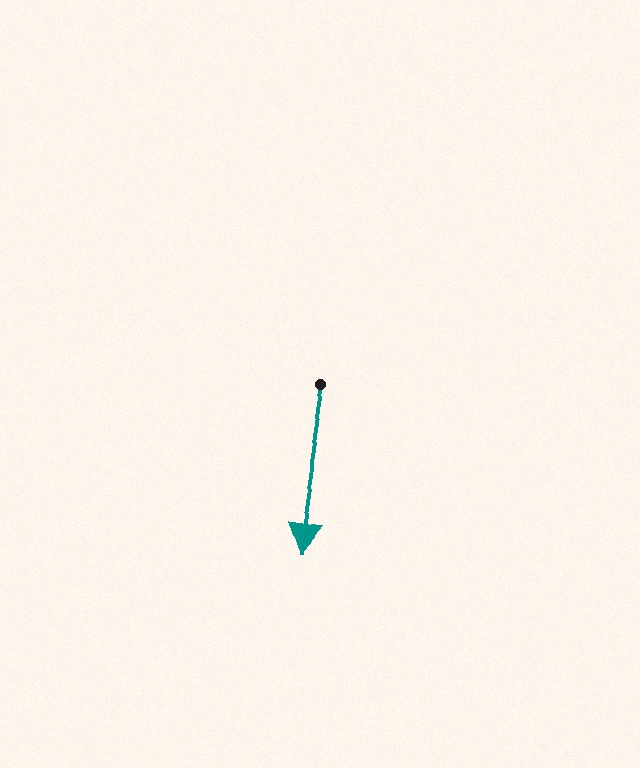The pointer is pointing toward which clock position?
Roughly 6 o'clock.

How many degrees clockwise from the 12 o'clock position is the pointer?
Approximately 189 degrees.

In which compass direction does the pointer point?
South.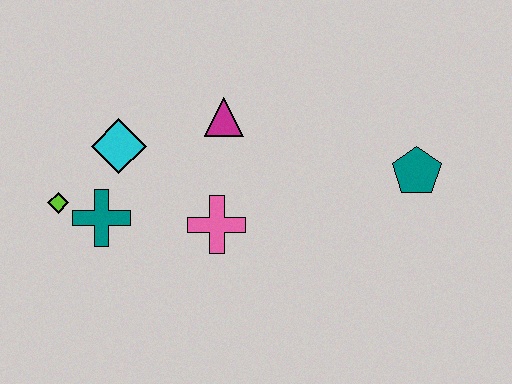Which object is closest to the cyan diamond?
The teal cross is closest to the cyan diamond.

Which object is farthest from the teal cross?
The teal pentagon is farthest from the teal cross.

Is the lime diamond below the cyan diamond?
Yes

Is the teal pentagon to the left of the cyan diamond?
No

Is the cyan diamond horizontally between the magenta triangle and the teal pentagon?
No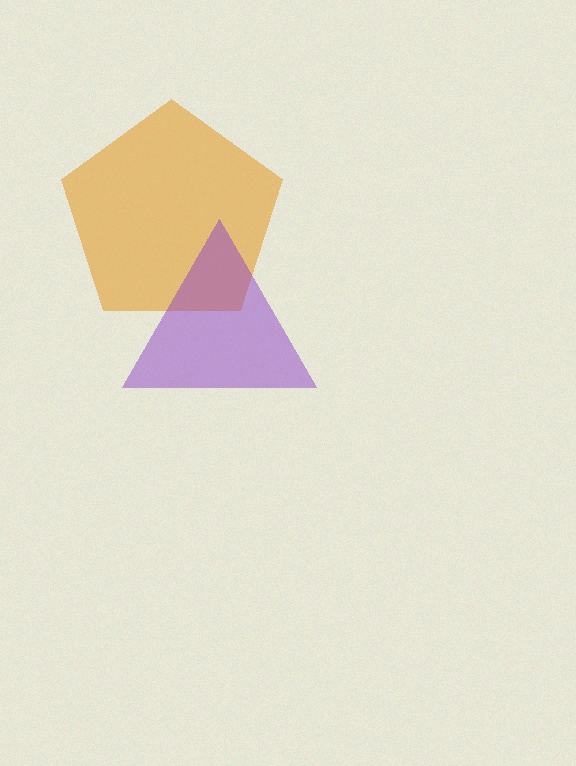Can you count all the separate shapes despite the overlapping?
Yes, there are 2 separate shapes.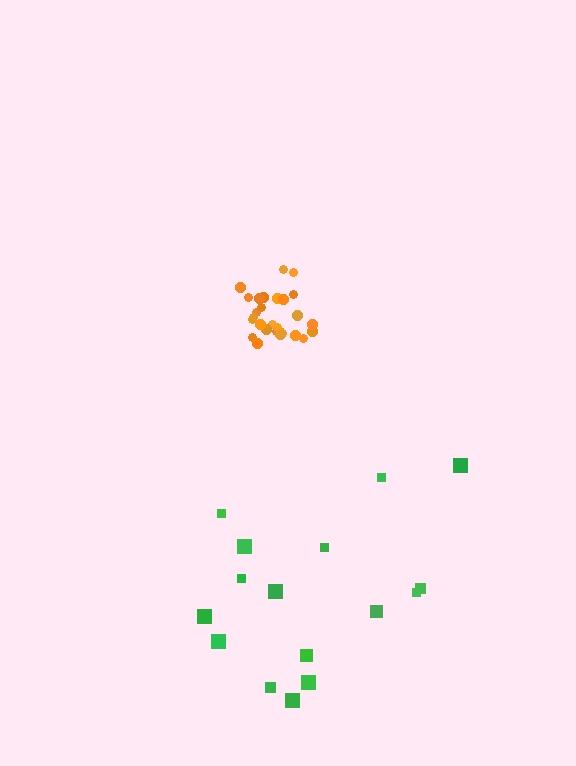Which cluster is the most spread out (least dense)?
Green.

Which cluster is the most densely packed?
Orange.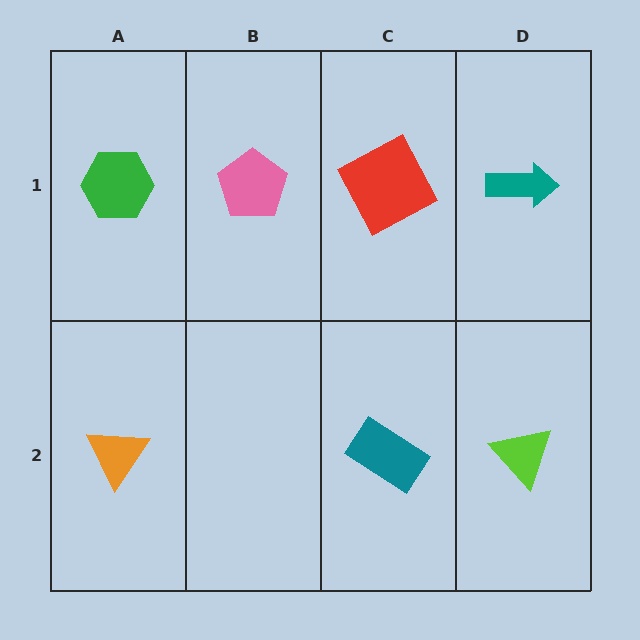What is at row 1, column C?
A red square.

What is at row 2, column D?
A lime triangle.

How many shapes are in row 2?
3 shapes.